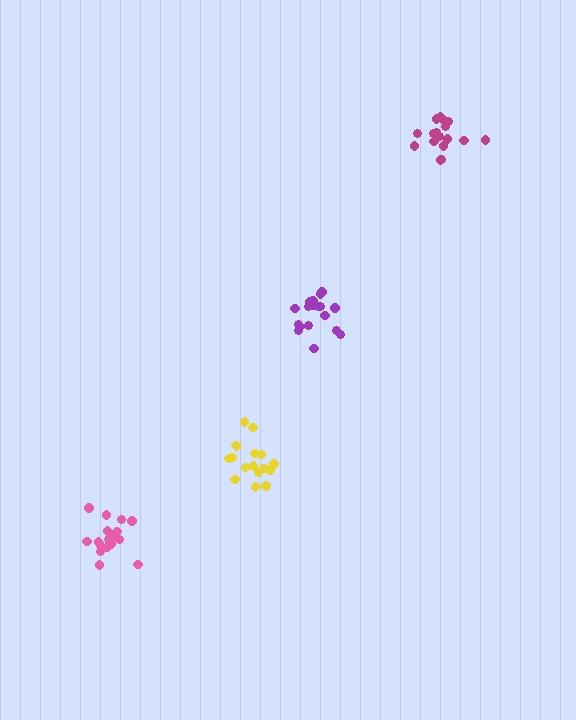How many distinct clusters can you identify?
There are 4 distinct clusters.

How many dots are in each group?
Group 1: 17 dots, Group 2: 17 dots, Group 3: 17 dots, Group 4: 18 dots (69 total).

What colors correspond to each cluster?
The clusters are colored: yellow, magenta, pink, purple.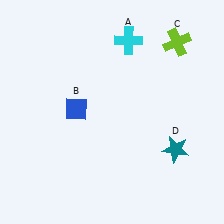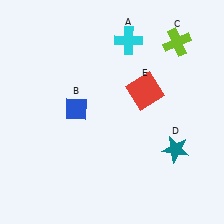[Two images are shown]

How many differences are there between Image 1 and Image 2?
There is 1 difference between the two images.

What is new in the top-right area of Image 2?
A red square (E) was added in the top-right area of Image 2.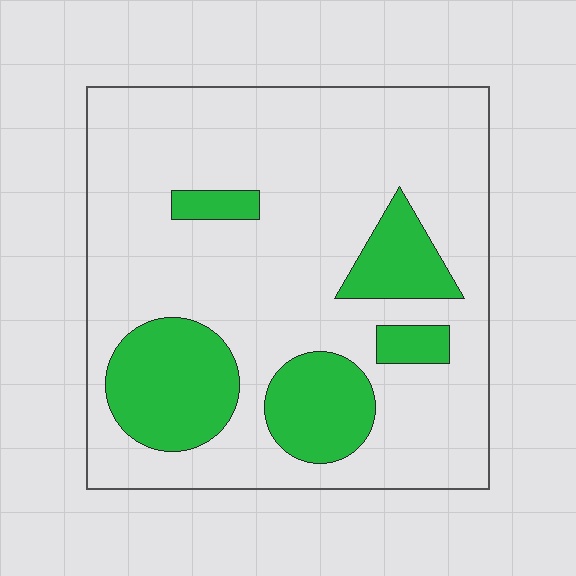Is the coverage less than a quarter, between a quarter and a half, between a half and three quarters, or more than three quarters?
Less than a quarter.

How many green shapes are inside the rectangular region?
5.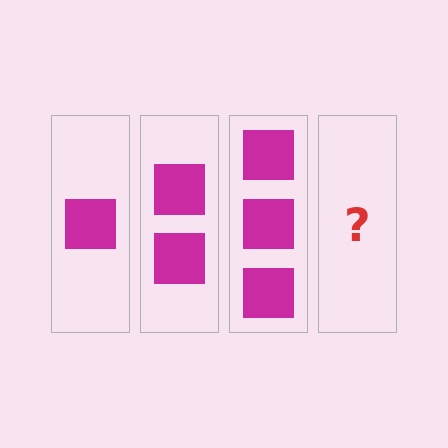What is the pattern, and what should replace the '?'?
The pattern is that each step adds one more square. The '?' should be 4 squares.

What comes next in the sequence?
The next element should be 4 squares.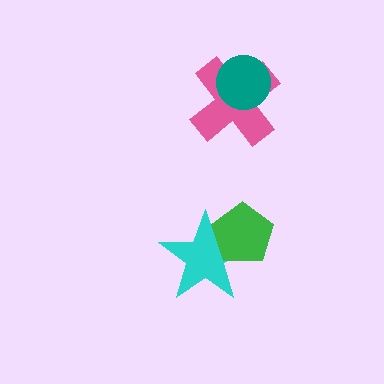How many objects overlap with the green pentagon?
1 object overlaps with the green pentagon.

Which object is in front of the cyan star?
The green pentagon is in front of the cyan star.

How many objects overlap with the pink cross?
1 object overlaps with the pink cross.